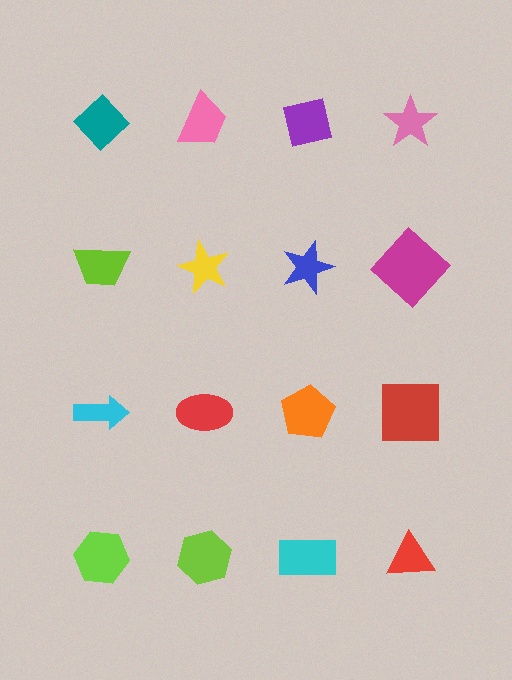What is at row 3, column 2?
A red ellipse.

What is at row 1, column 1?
A teal diamond.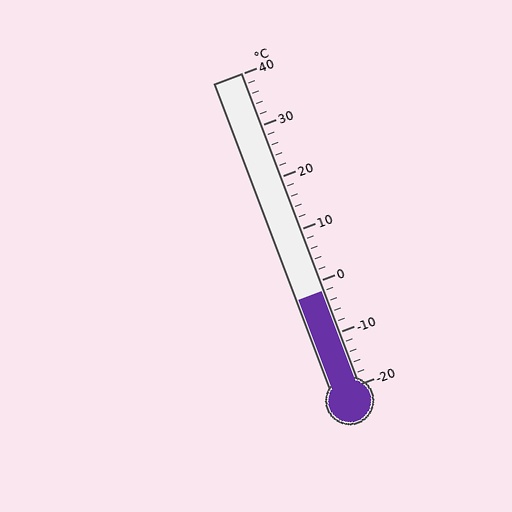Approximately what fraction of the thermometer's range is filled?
The thermometer is filled to approximately 30% of its range.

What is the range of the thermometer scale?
The thermometer scale ranges from -20°C to 40°C.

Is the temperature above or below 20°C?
The temperature is below 20°C.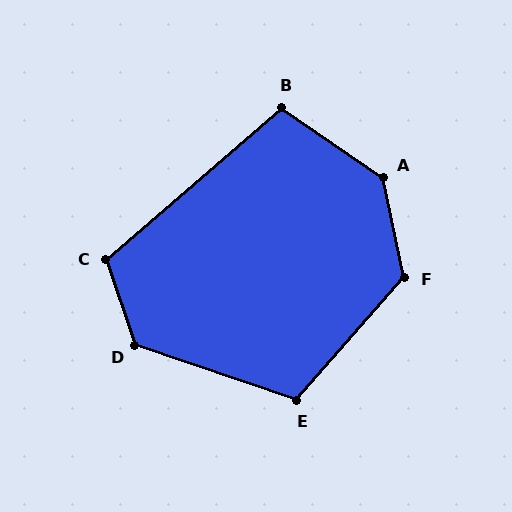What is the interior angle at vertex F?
Approximately 127 degrees (obtuse).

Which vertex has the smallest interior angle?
B, at approximately 105 degrees.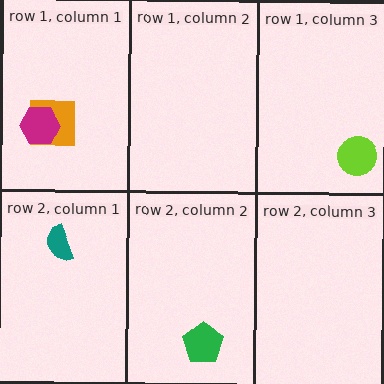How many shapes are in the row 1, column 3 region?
1.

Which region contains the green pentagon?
The row 2, column 2 region.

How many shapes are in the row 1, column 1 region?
2.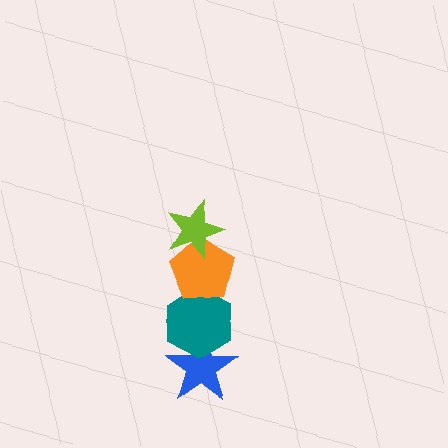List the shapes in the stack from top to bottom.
From top to bottom: the lime star, the orange pentagon, the teal hexagon, the blue star.